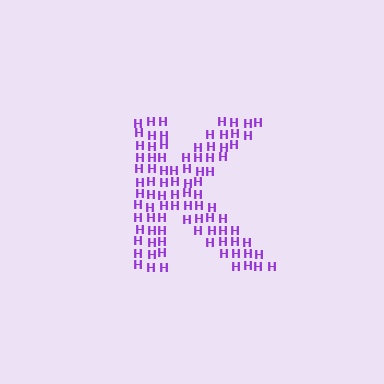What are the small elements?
The small elements are letter H's.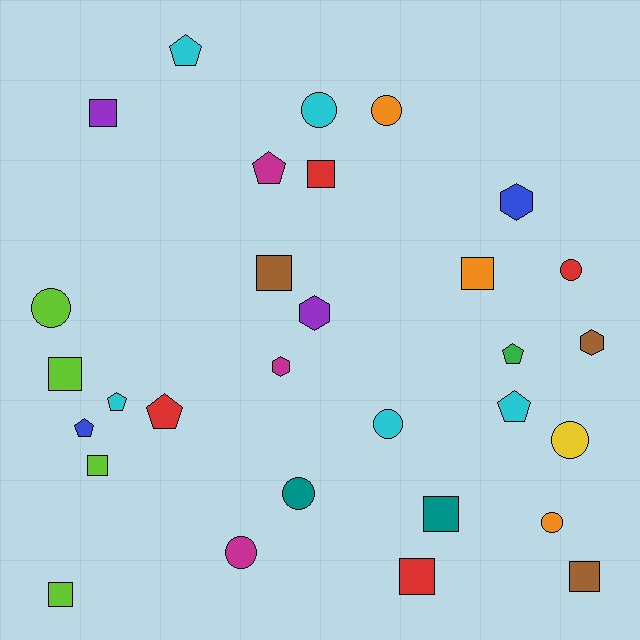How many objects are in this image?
There are 30 objects.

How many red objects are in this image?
There are 4 red objects.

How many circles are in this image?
There are 9 circles.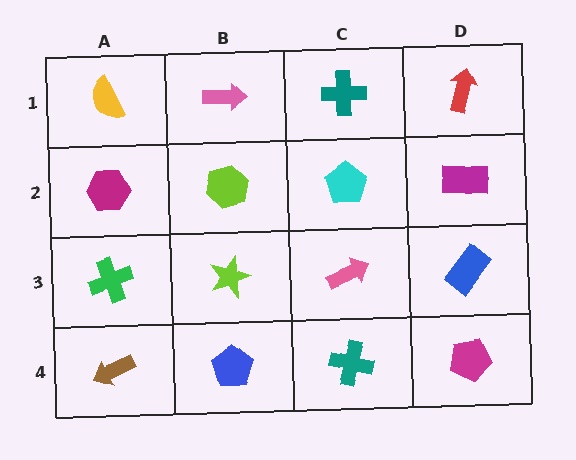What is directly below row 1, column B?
A lime hexagon.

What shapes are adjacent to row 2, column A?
A yellow semicircle (row 1, column A), a green cross (row 3, column A), a lime hexagon (row 2, column B).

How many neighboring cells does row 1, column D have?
2.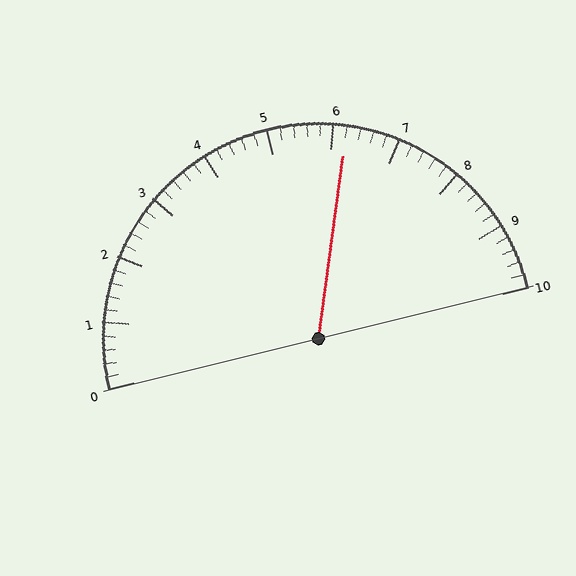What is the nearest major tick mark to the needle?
The nearest major tick mark is 6.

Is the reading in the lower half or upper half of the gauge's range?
The reading is in the upper half of the range (0 to 10).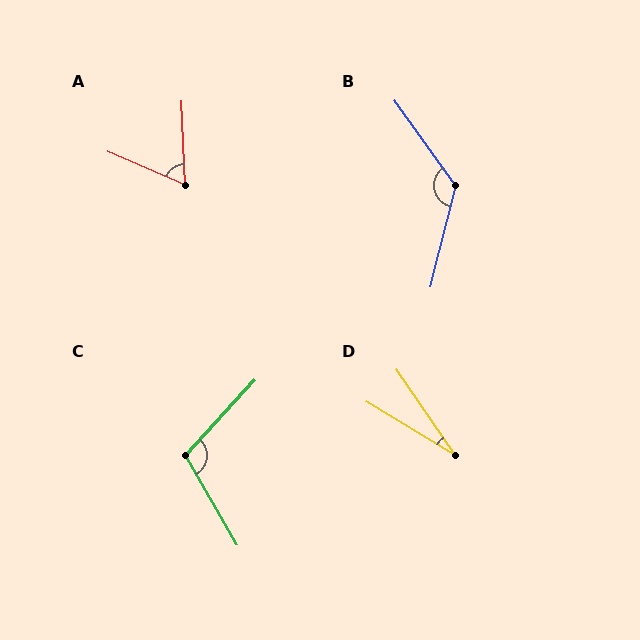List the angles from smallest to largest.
D (25°), A (65°), C (108°), B (130°).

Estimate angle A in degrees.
Approximately 65 degrees.